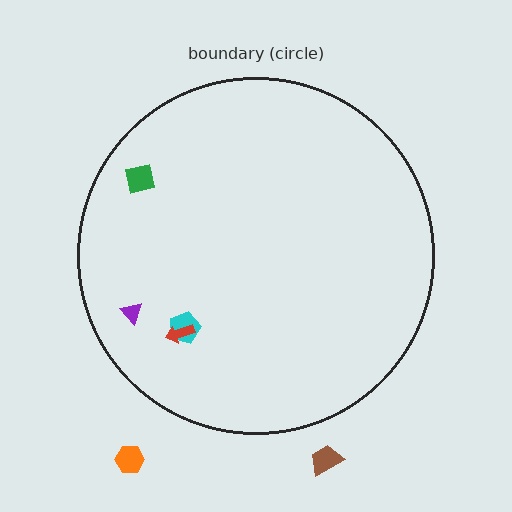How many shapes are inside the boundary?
4 inside, 2 outside.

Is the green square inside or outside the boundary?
Inside.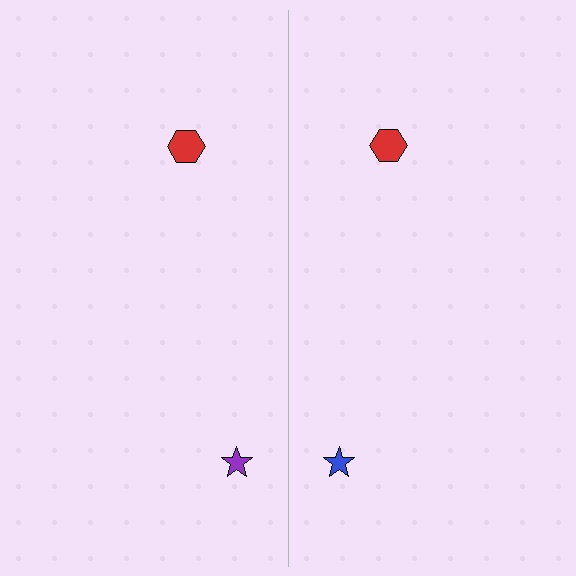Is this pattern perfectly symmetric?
No, the pattern is not perfectly symmetric. The blue star on the right side breaks the symmetry — its mirror counterpart is purple.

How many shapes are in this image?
There are 4 shapes in this image.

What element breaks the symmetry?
The blue star on the right side breaks the symmetry — its mirror counterpart is purple.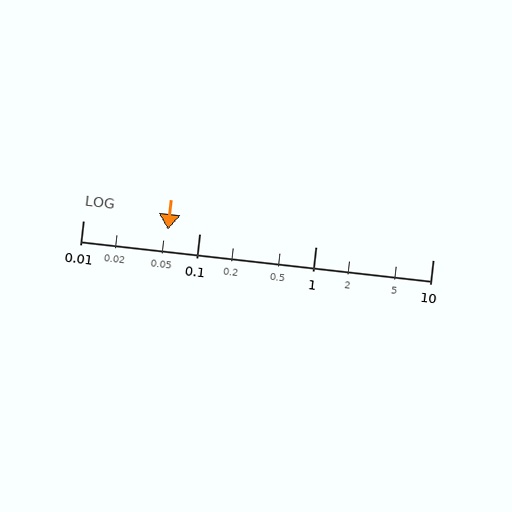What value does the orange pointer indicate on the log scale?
The pointer indicates approximately 0.054.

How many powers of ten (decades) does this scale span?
The scale spans 3 decades, from 0.01 to 10.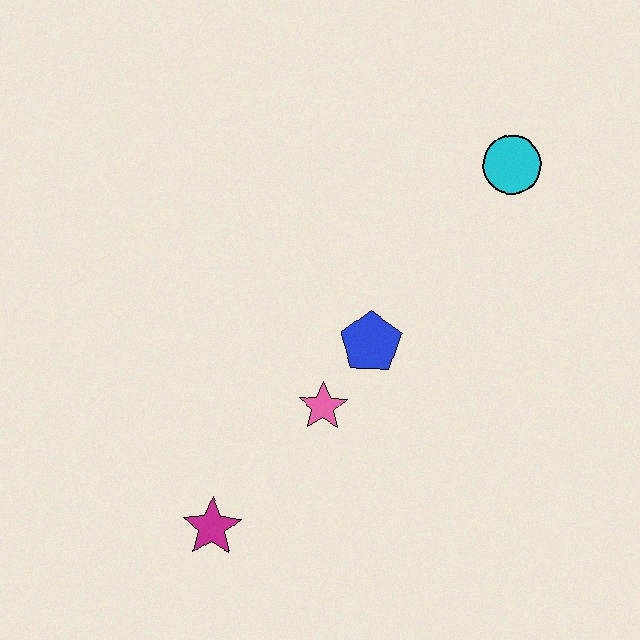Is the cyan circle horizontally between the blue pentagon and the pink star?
No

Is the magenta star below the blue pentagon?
Yes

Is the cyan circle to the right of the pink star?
Yes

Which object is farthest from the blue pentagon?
The magenta star is farthest from the blue pentagon.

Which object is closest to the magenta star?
The pink star is closest to the magenta star.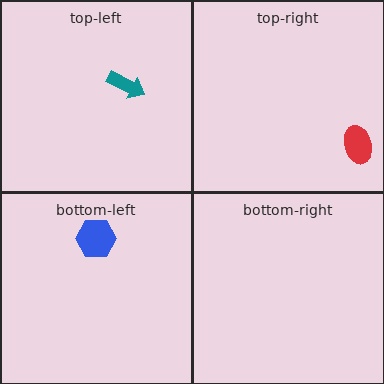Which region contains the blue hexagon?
The bottom-left region.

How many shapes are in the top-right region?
1.